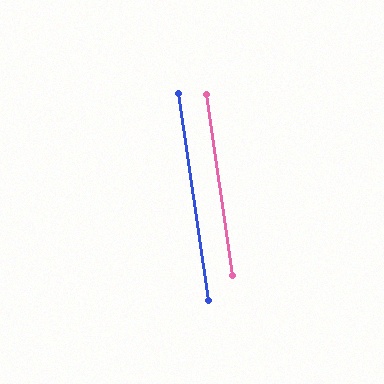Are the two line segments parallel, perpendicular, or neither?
Parallel — their directions differ by only 0.3°.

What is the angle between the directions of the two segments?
Approximately 0 degrees.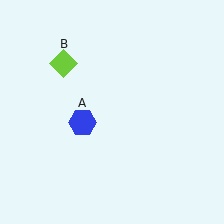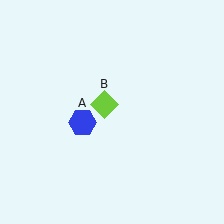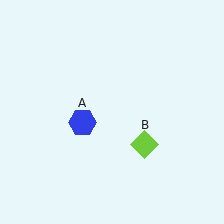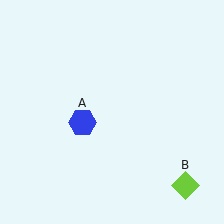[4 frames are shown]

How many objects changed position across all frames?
1 object changed position: lime diamond (object B).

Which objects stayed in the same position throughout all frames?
Blue hexagon (object A) remained stationary.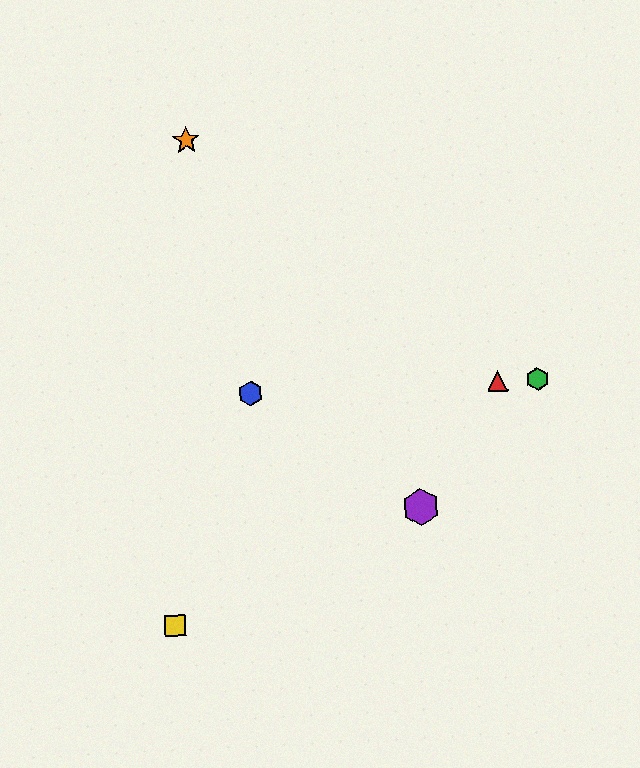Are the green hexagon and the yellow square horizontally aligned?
No, the green hexagon is at y≈379 and the yellow square is at y≈626.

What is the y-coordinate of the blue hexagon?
The blue hexagon is at y≈394.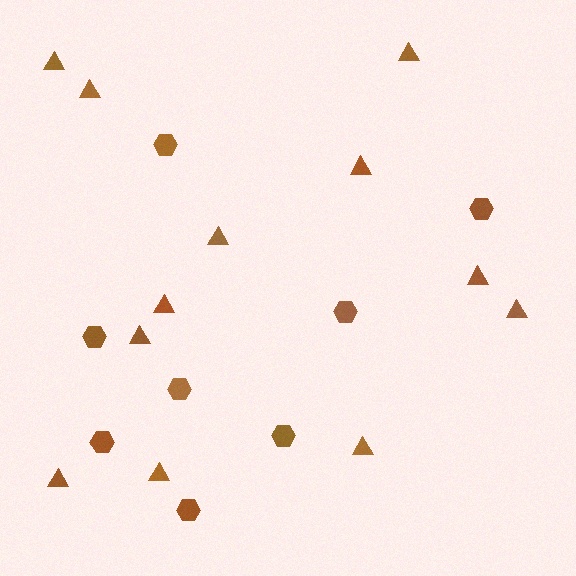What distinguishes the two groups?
There are 2 groups: one group of hexagons (8) and one group of triangles (12).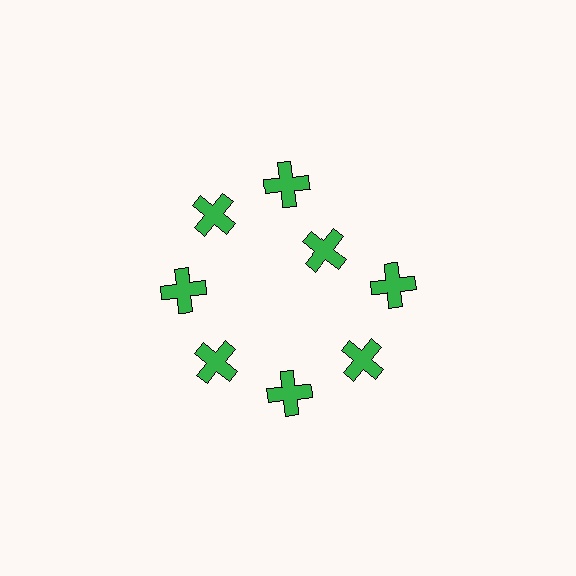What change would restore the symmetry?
The symmetry would be restored by moving it outward, back onto the ring so that all 8 crosses sit at equal angles and equal distance from the center.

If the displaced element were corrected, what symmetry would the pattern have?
It would have 8-fold rotational symmetry — the pattern would map onto itself every 45 degrees.